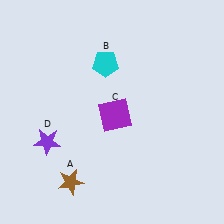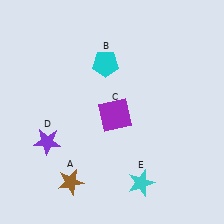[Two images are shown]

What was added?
A cyan star (E) was added in Image 2.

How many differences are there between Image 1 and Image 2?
There is 1 difference between the two images.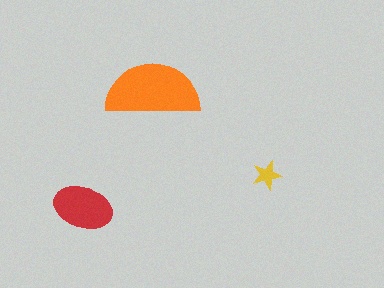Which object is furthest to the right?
The yellow star is rightmost.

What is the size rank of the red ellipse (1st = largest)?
2nd.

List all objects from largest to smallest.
The orange semicircle, the red ellipse, the yellow star.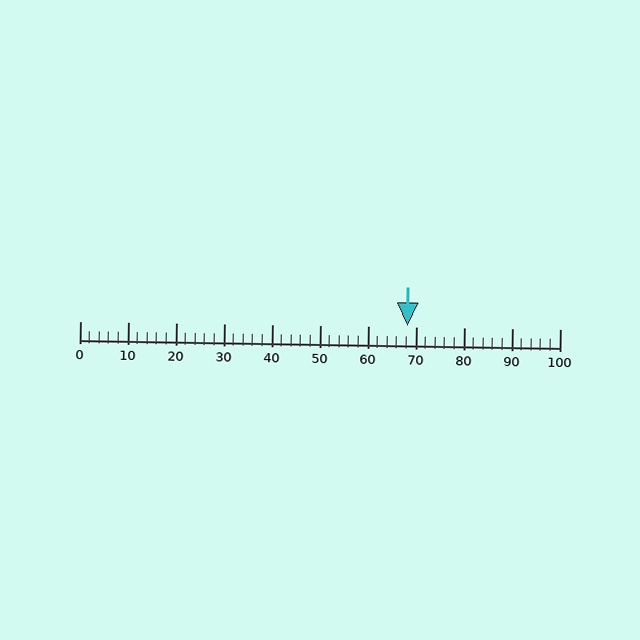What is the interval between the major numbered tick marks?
The major tick marks are spaced 10 units apart.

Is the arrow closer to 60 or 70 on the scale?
The arrow is closer to 70.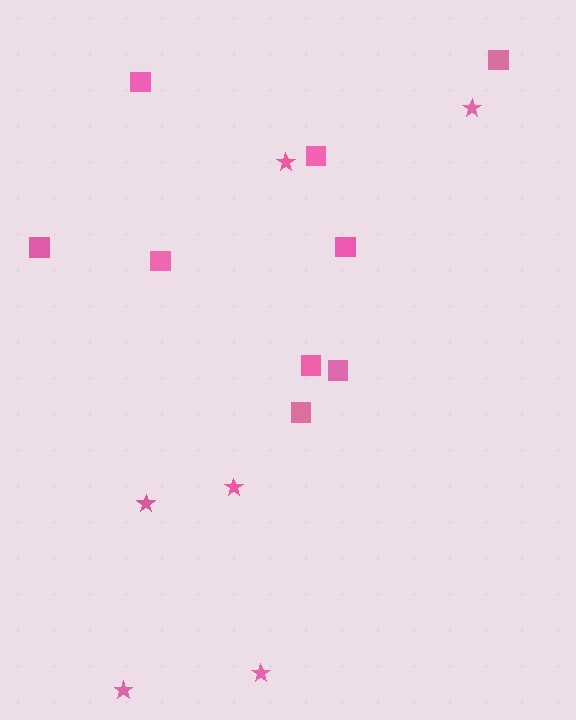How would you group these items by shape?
There are 2 groups: one group of squares (9) and one group of stars (6).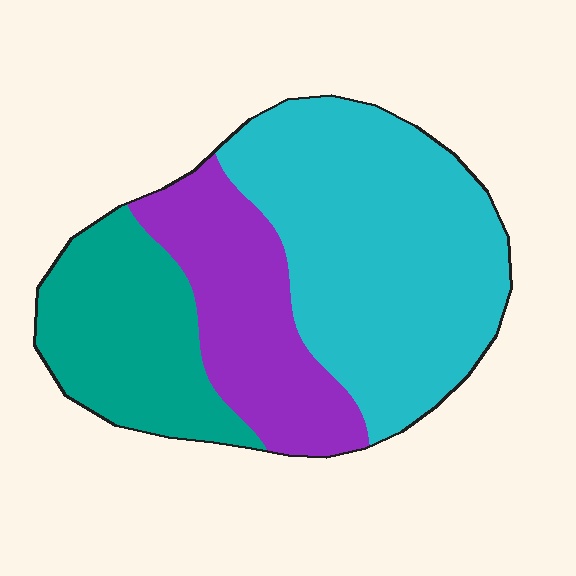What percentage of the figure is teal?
Teal takes up about one quarter (1/4) of the figure.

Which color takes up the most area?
Cyan, at roughly 50%.